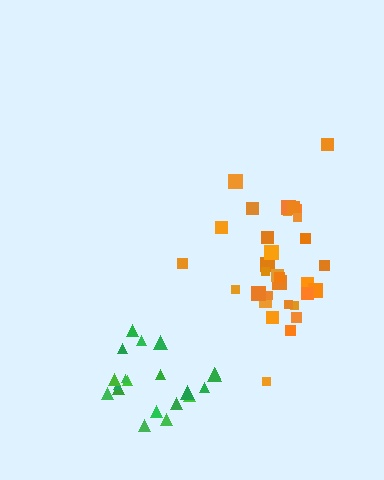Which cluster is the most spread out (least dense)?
Orange.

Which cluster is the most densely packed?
Green.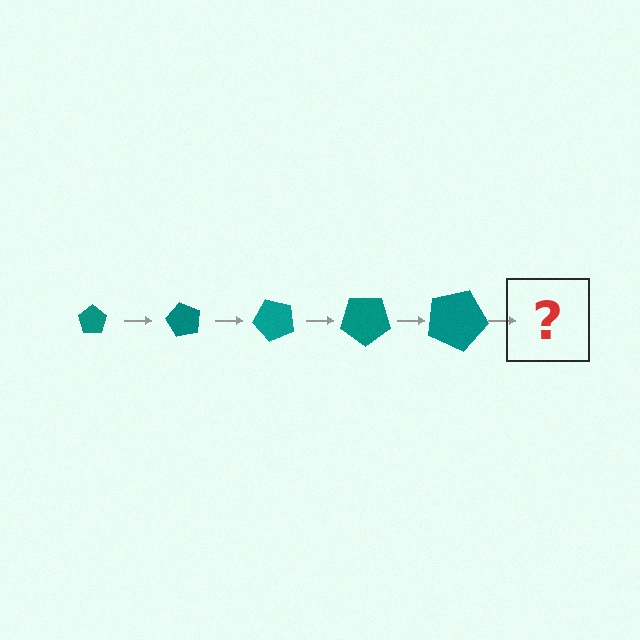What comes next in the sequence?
The next element should be a pentagon, larger than the previous one and rotated 300 degrees from the start.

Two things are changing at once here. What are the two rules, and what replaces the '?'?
The two rules are that the pentagon grows larger each step and it rotates 60 degrees each step. The '?' should be a pentagon, larger than the previous one and rotated 300 degrees from the start.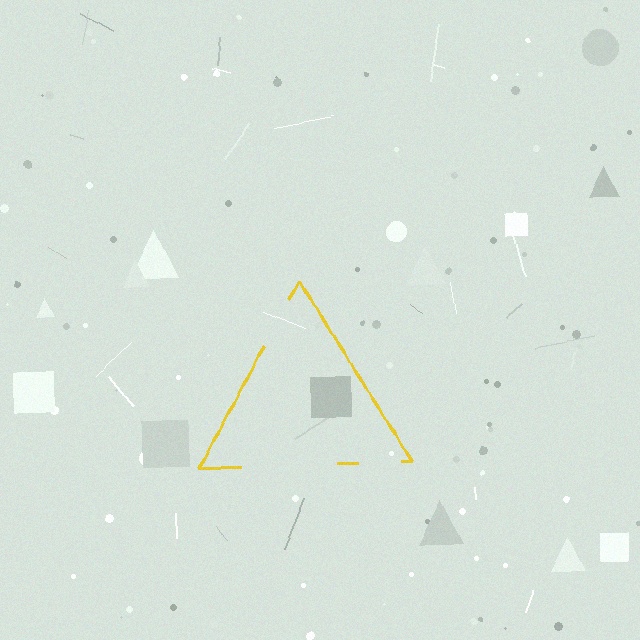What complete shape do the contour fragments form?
The contour fragments form a triangle.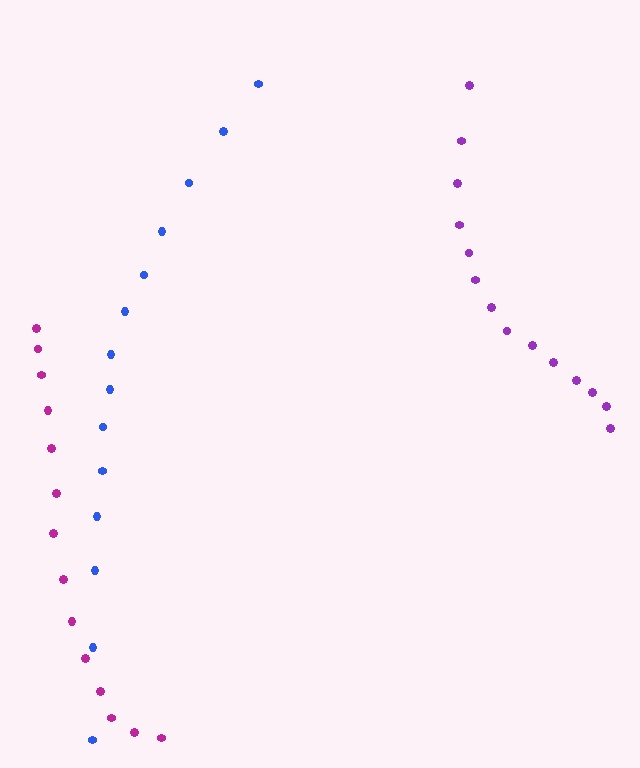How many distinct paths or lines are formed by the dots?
There are 3 distinct paths.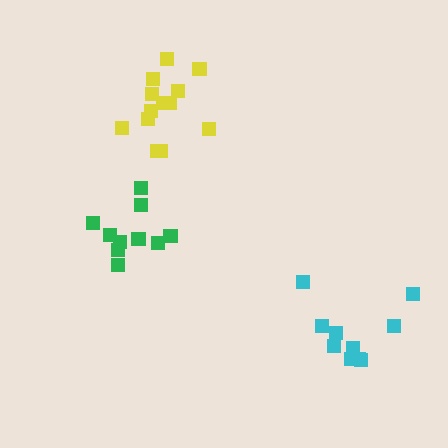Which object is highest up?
The yellow cluster is topmost.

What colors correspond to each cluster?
The clusters are colored: yellow, green, cyan.